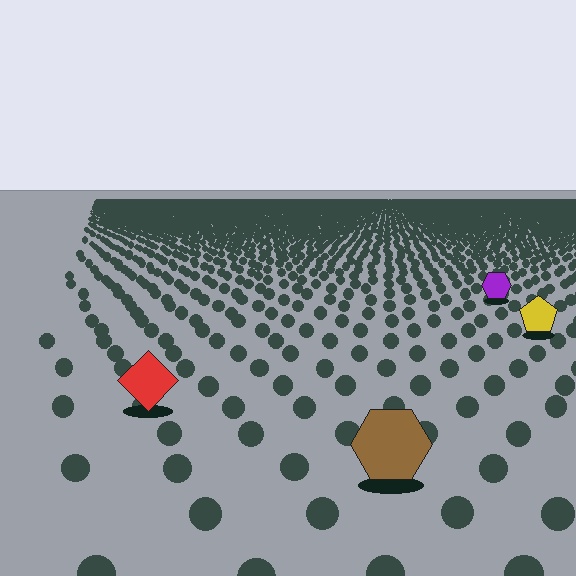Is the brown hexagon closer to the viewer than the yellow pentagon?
Yes. The brown hexagon is closer — you can tell from the texture gradient: the ground texture is coarser near it.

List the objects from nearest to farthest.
From nearest to farthest: the brown hexagon, the red diamond, the yellow pentagon, the purple hexagon.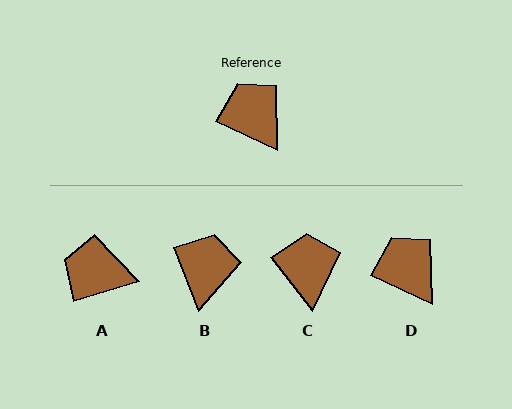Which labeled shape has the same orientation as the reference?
D.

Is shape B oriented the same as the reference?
No, it is off by about 43 degrees.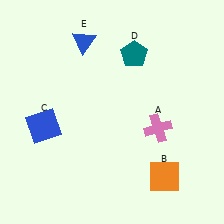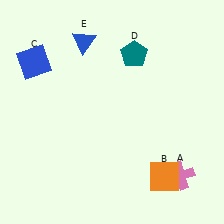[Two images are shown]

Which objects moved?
The objects that moved are: the pink cross (A), the blue square (C).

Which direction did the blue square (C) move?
The blue square (C) moved up.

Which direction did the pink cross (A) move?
The pink cross (A) moved down.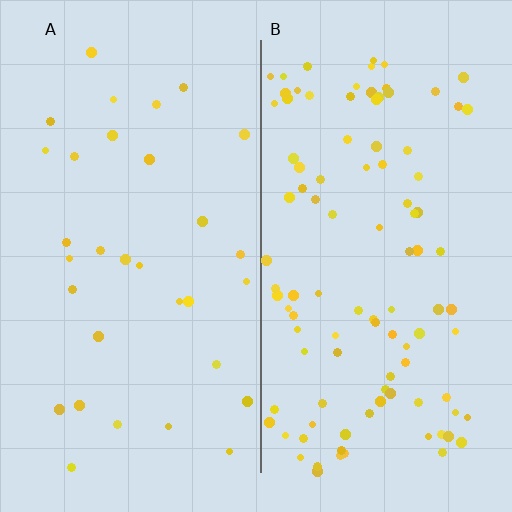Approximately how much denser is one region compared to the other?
Approximately 3.2× — region B over region A.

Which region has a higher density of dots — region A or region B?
B (the right).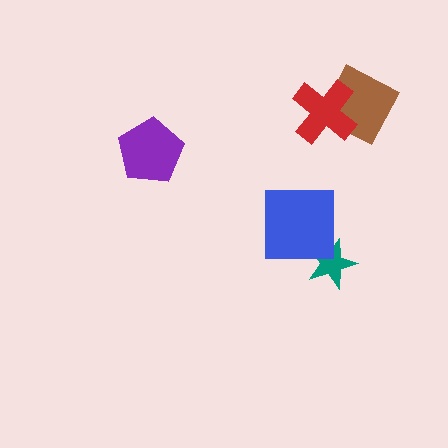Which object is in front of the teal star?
The blue square is in front of the teal star.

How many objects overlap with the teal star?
1 object overlaps with the teal star.